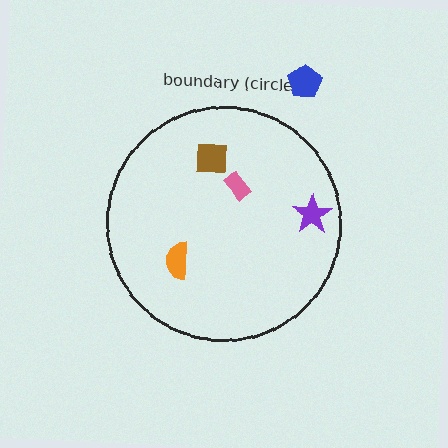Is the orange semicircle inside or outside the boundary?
Inside.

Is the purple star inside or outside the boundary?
Inside.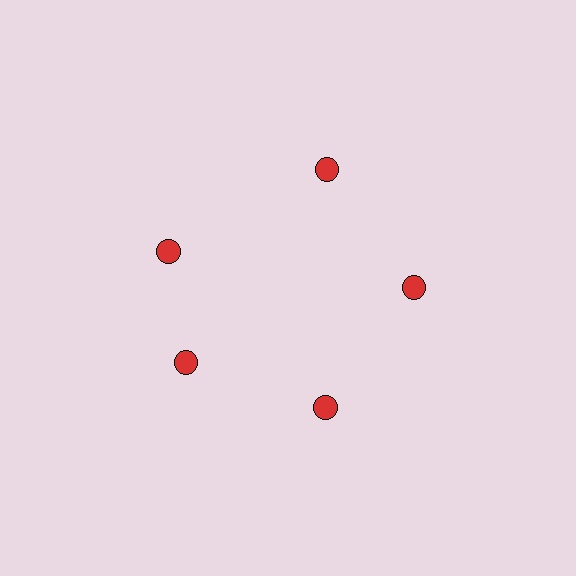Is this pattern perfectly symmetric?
No. The 5 red circles are arranged in a ring, but one element near the 10 o'clock position is rotated out of alignment along the ring, breaking the 5-fold rotational symmetry.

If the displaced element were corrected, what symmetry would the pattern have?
It would have 5-fold rotational symmetry — the pattern would map onto itself every 72 degrees.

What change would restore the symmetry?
The symmetry would be restored by rotating it back into even spacing with its neighbors so that all 5 circles sit at equal angles and equal distance from the center.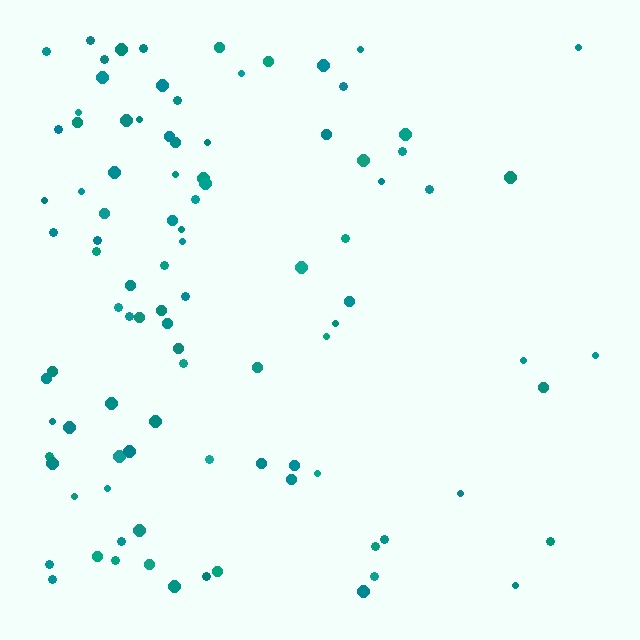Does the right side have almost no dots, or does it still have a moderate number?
Still a moderate number, just noticeably fewer than the left.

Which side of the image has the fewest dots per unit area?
The right.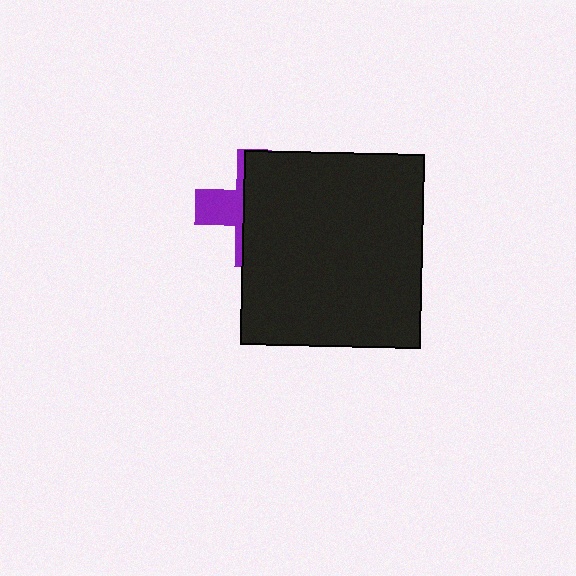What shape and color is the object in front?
The object in front is a black rectangle.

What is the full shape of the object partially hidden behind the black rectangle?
The partially hidden object is a purple cross.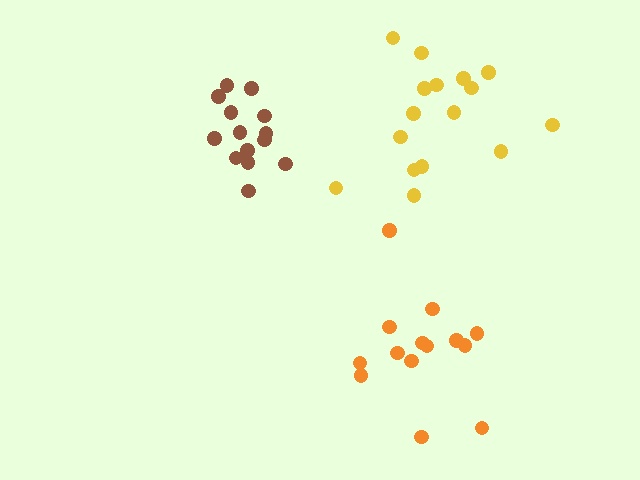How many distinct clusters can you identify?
There are 3 distinct clusters.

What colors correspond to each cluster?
The clusters are colored: orange, brown, yellow.